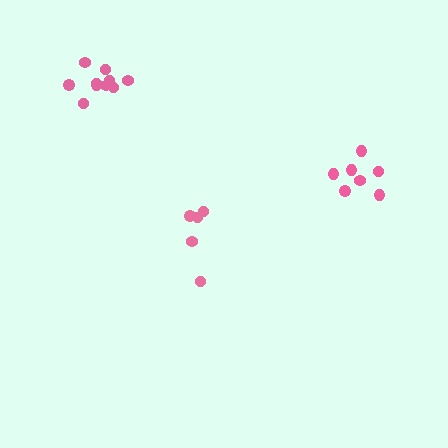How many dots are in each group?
Group 1: 10 dots, Group 2: 5 dots, Group 3: 7 dots (22 total).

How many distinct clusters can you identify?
There are 3 distinct clusters.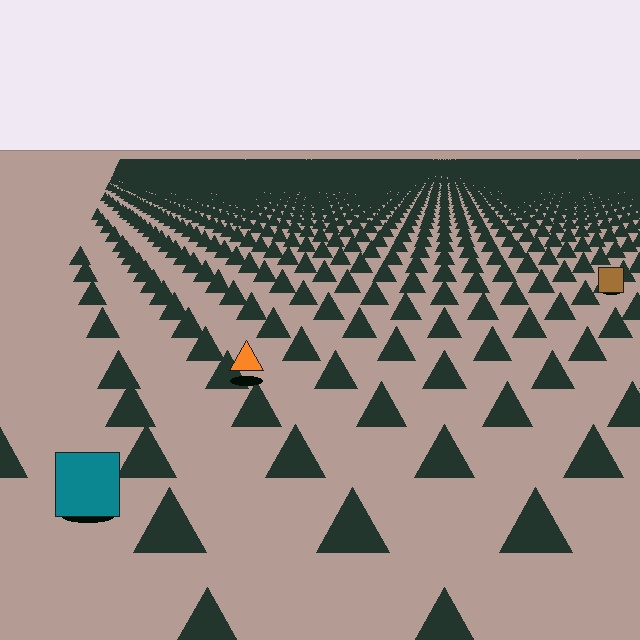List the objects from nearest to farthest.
From nearest to farthest: the teal square, the orange triangle, the brown square.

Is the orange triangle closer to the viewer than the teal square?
No. The teal square is closer — you can tell from the texture gradient: the ground texture is coarser near it.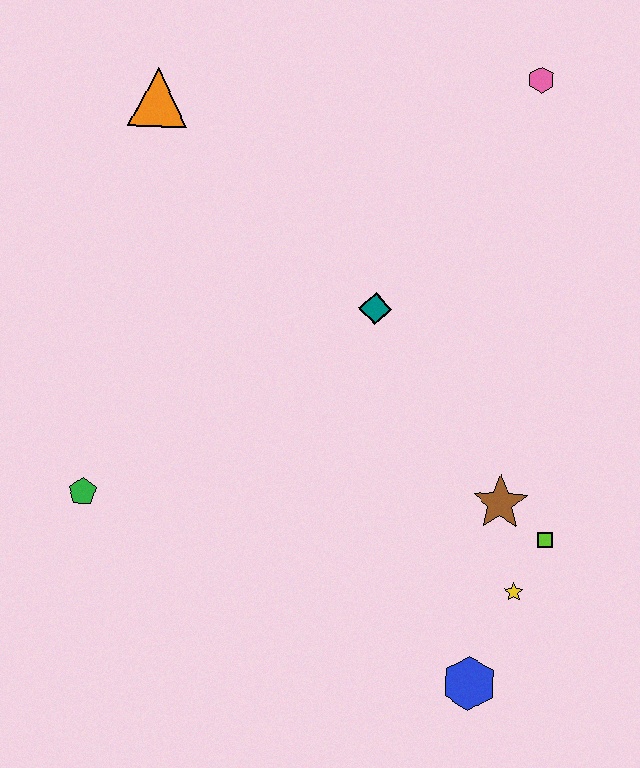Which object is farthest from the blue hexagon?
The orange triangle is farthest from the blue hexagon.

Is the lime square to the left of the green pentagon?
No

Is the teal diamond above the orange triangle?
No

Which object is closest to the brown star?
The lime square is closest to the brown star.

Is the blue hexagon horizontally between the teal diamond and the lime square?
Yes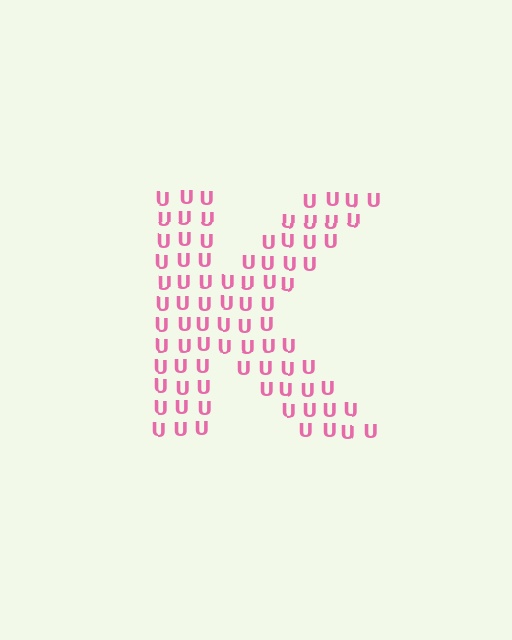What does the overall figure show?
The overall figure shows the letter K.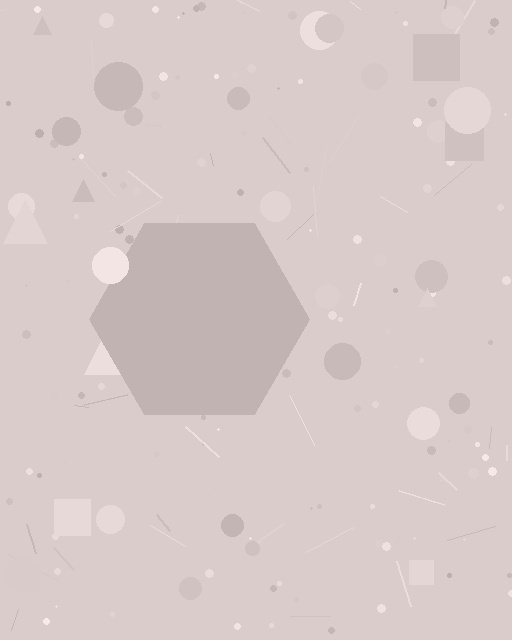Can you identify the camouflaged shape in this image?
The camouflaged shape is a hexagon.